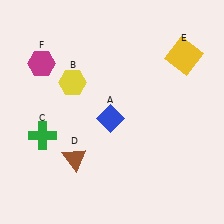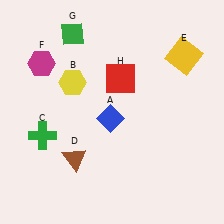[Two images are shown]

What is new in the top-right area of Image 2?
A red square (H) was added in the top-right area of Image 2.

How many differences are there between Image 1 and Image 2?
There are 2 differences between the two images.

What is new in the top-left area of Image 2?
A green diamond (G) was added in the top-left area of Image 2.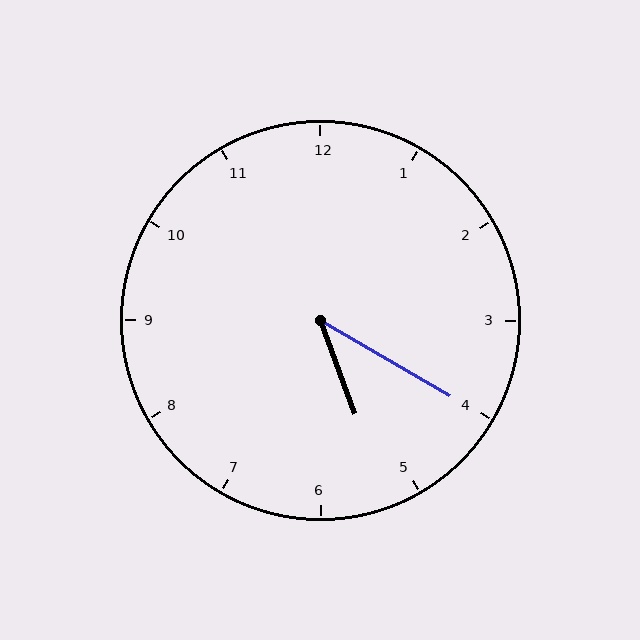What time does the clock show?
5:20.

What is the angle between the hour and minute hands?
Approximately 40 degrees.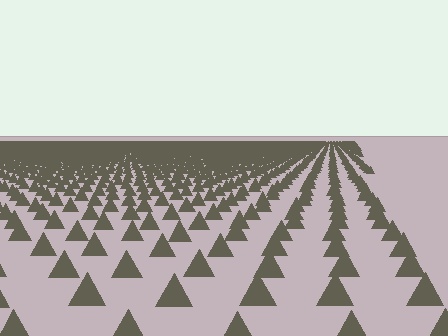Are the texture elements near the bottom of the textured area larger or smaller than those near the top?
Larger. Near the bottom, elements are closer to the viewer and appear at a bigger on-screen size.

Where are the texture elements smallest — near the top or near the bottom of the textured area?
Near the top.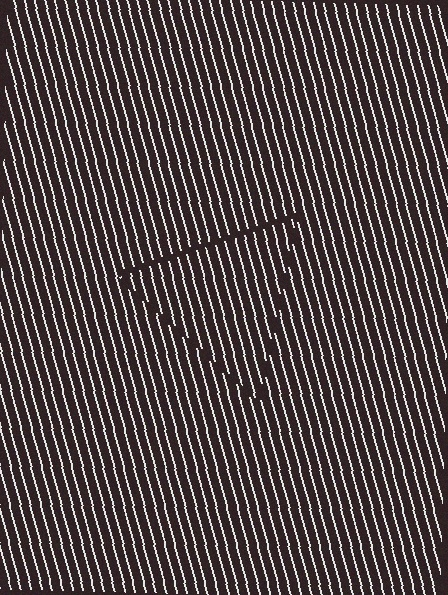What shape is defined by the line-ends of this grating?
An illusory triangle. The interior of the shape contains the same grating, shifted by half a period — the contour is defined by the phase discontinuity where line-ends from the inner and outer gratings abut.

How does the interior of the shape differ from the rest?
The interior of the shape contains the same grating, shifted by half a period — the contour is defined by the phase discontinuity where line-ends from the inner and outer gratings abut.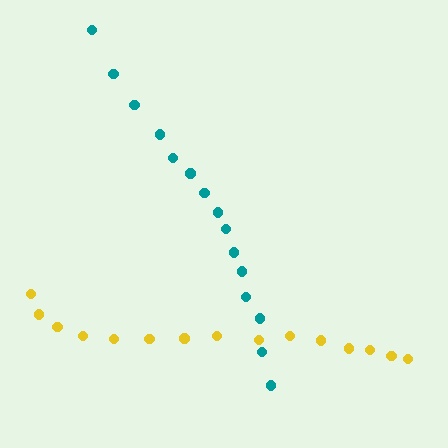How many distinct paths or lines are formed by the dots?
There are 2 distinct paths.